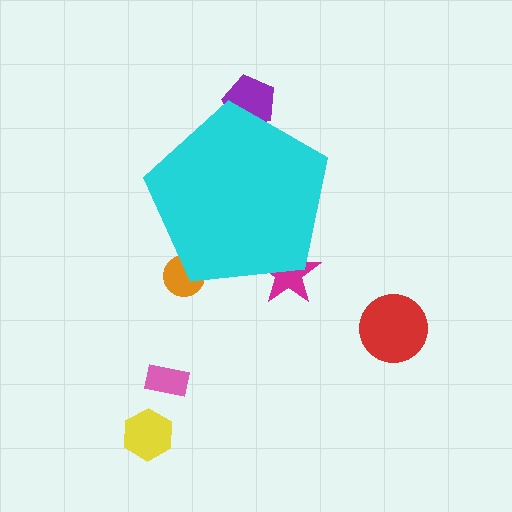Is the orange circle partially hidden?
Yes, the orange circle is partially hidden behind the cyan pentagon.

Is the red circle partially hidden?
No, the red circle is fully visible.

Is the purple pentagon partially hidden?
Yes, the purple pentagon is partially hidden behind the cyan pentagon.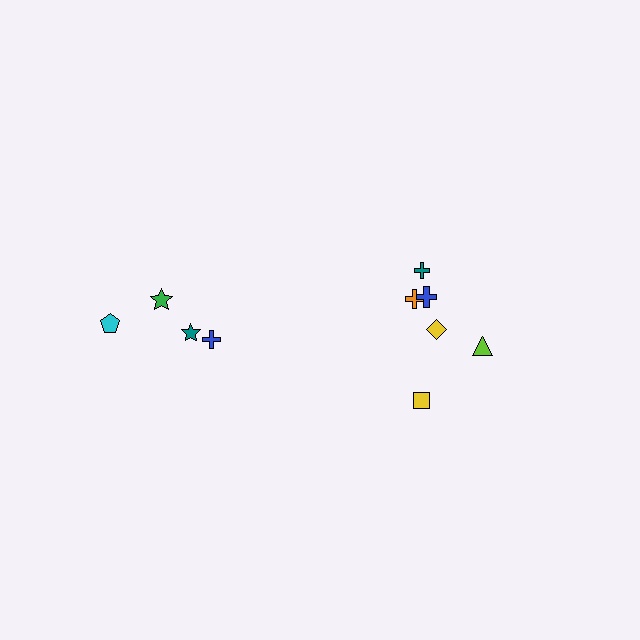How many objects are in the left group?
There are 4 objects.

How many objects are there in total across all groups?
There are 10 objects.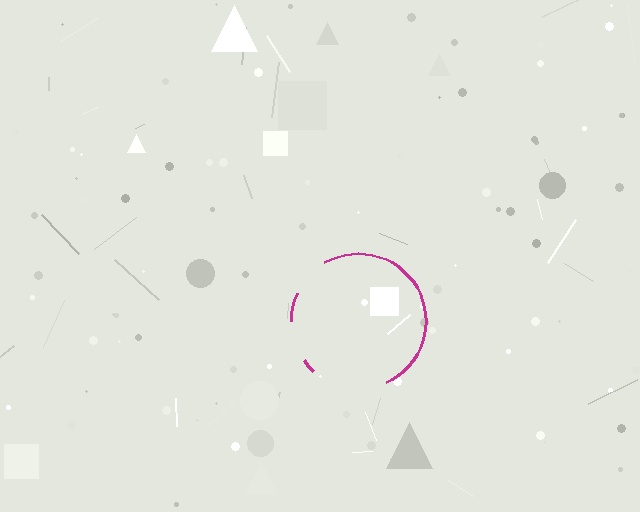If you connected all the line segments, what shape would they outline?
They would outline a circle.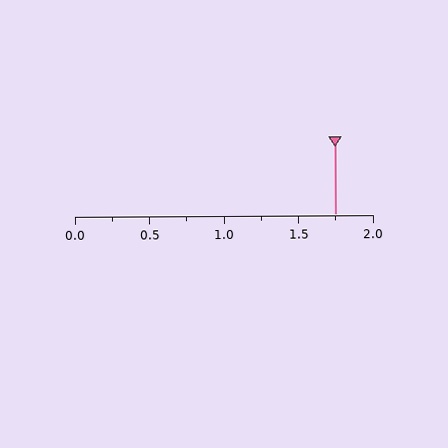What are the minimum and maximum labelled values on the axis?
The axis runs from 0.0 to 2.0.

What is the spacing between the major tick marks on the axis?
The major ticks are spaced 0.5 apart.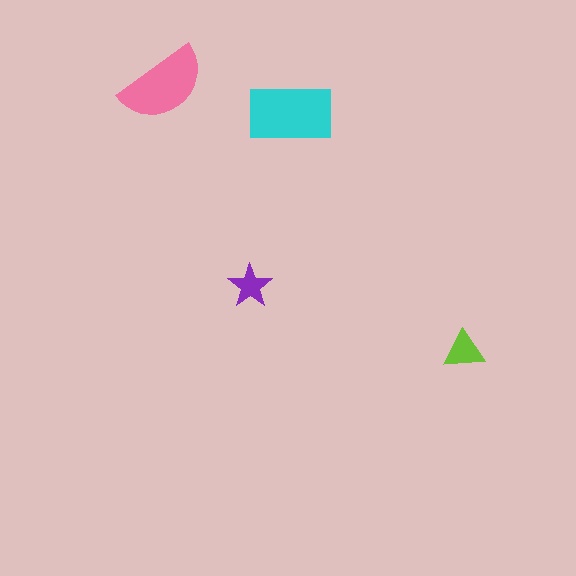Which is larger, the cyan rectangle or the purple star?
The cyan rectangle.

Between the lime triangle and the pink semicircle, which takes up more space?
The pink semicircle.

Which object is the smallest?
The purple star.